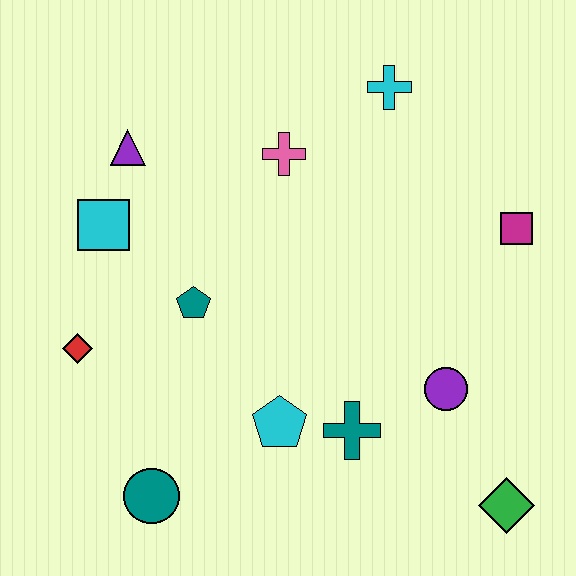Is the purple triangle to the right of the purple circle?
No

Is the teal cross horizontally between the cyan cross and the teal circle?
Yes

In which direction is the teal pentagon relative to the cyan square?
The teal pentagon is to the right of the cyan square.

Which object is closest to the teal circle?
The cyan pentagon is closest to the teal circle.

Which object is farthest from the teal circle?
The cyan cross is farthest from the teal circle.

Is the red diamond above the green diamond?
Yes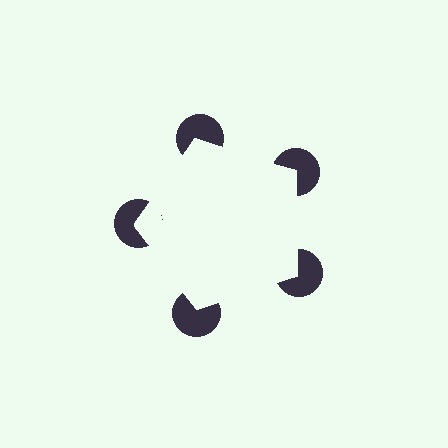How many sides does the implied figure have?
5 sides.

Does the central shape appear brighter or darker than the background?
It typically appears slightly brighter than the background, even though no actual brightness change is drawn.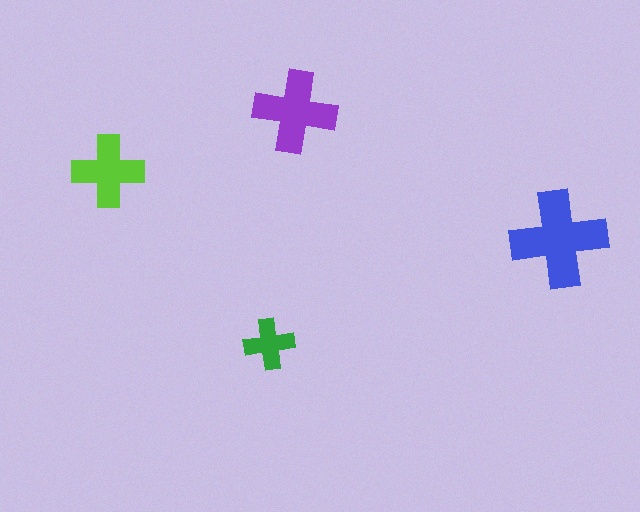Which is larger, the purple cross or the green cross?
The purple one.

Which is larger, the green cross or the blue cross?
The blue one.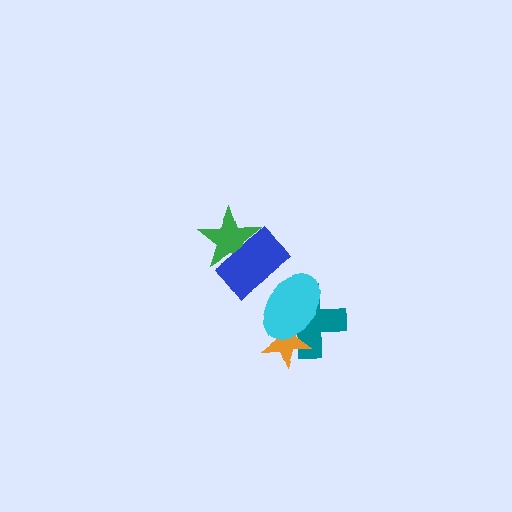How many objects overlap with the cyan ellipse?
3 objects overlap with the cyan ellipse.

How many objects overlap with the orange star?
2 objects overlap with the orange star.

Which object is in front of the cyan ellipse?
The blue rectangle is in front of the cyan ellipse.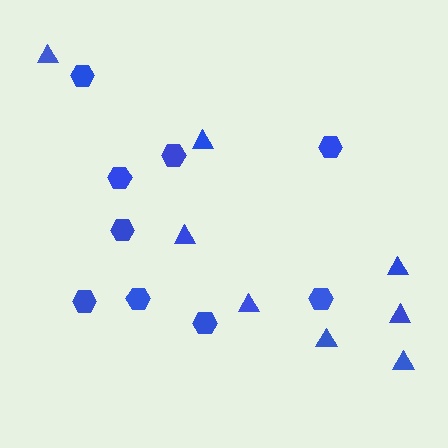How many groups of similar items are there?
There are 2 groups: one group of hexagons (9) and one group of triangles (8).